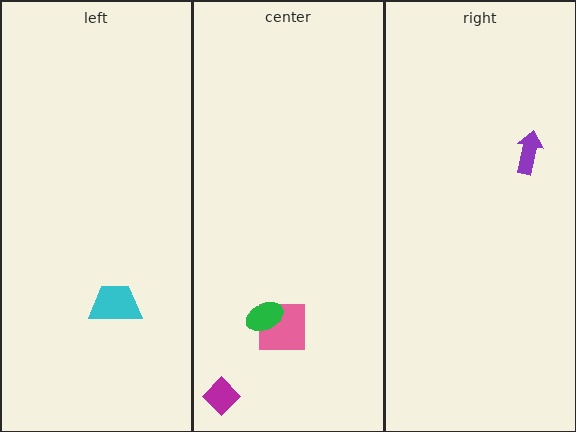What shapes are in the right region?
The purple arrow.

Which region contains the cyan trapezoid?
The left region.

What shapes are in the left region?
The cyan trapezoid.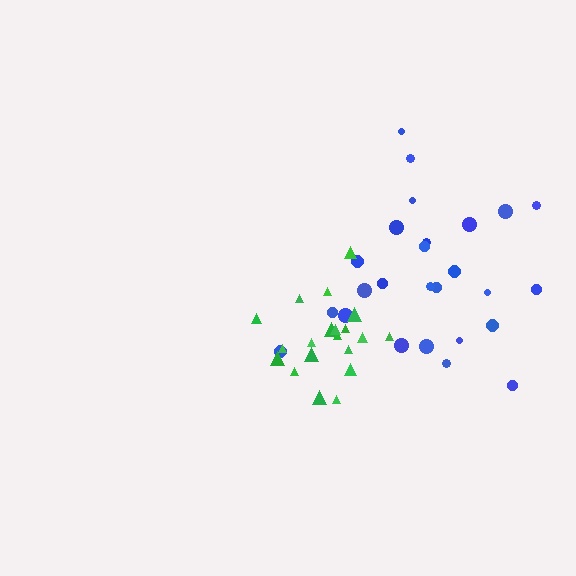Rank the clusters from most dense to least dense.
green, blue.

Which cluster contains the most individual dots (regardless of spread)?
Blue (26).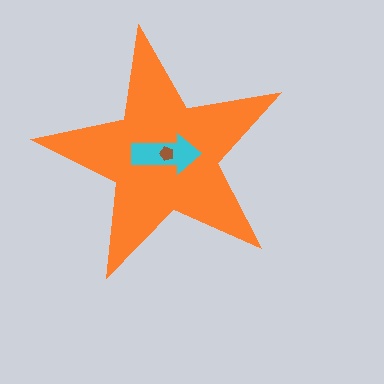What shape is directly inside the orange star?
The cyan arrow.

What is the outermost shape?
The orange star.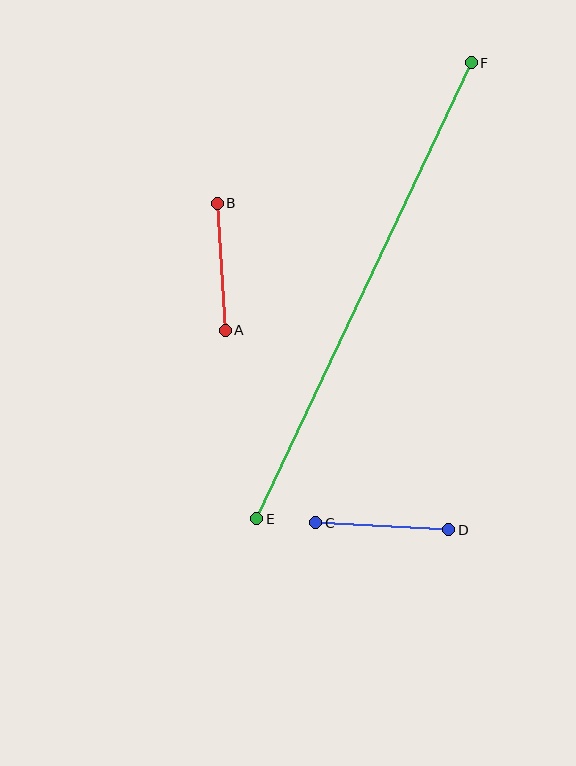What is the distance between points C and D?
The distance is approximately 133 pixels.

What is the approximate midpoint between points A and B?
The midpoint is at approximately (221, 267) pixels.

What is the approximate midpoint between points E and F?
The midpoint is at approximately (364, 291) pixels.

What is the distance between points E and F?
The distance is approximately 504 pixels.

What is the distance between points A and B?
The distance is approximately 127 pixels.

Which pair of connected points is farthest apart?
Points E and F are farthest apart.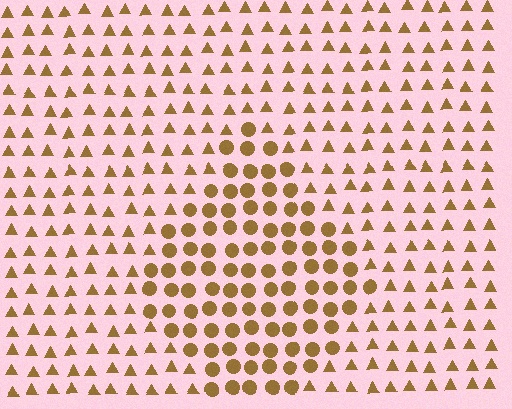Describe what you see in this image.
The image is filled with small brown elements arranged in a uniform grid. A diamond-shaped region contains circles, while the surrounding area contains triangles. The boundary is defined purely by the change in element shape.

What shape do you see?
I see a diamond.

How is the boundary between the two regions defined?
The boundary is defined by a change in element shape: circles inside vs. triangles outside. All elements share the same color and spacing.